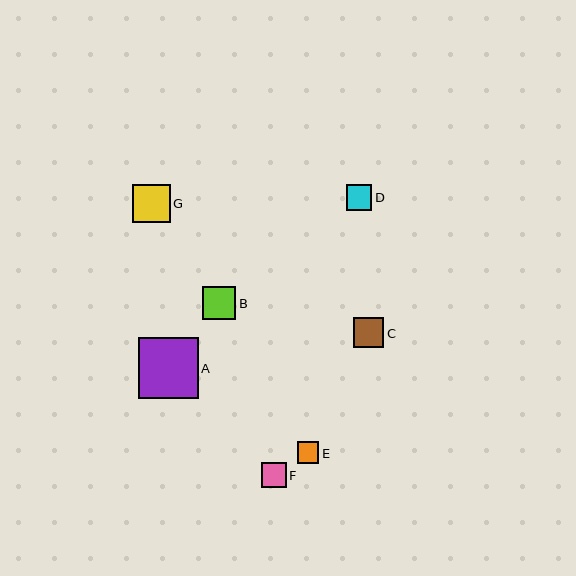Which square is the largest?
Square A is the largest with a size of approximately 60 pixels.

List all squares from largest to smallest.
From largest to smallest: A, G, B, C, D, F, E.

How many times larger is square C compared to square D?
Square C is approximately 1.2 times the size of square D.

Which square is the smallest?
Square E is the smallest with a size of approximately 22 pixels.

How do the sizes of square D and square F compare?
Square D and square F are approximately the same size.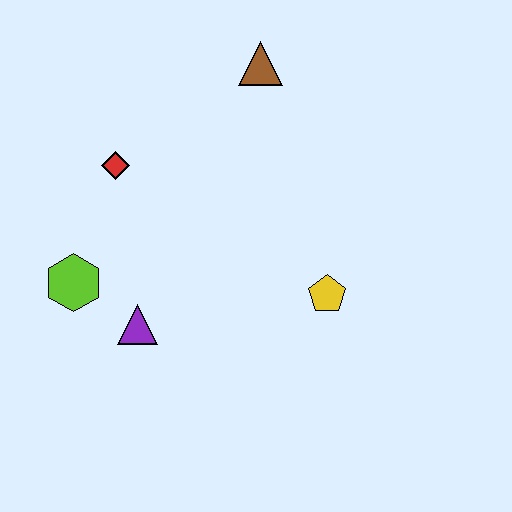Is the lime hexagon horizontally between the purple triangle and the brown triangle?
No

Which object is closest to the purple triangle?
The lime hexagon is closest to the purple triangle.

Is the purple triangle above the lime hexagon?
No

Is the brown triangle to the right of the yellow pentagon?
No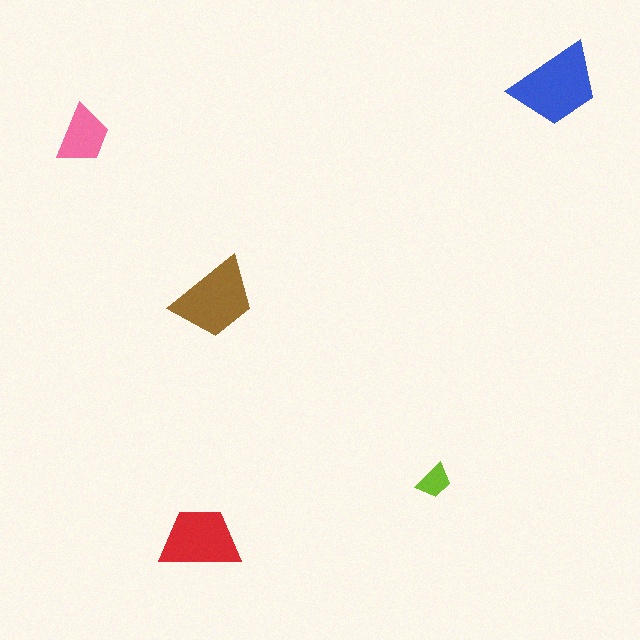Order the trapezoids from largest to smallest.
the blue one, the brown one, the red one, the pink one, the lime one.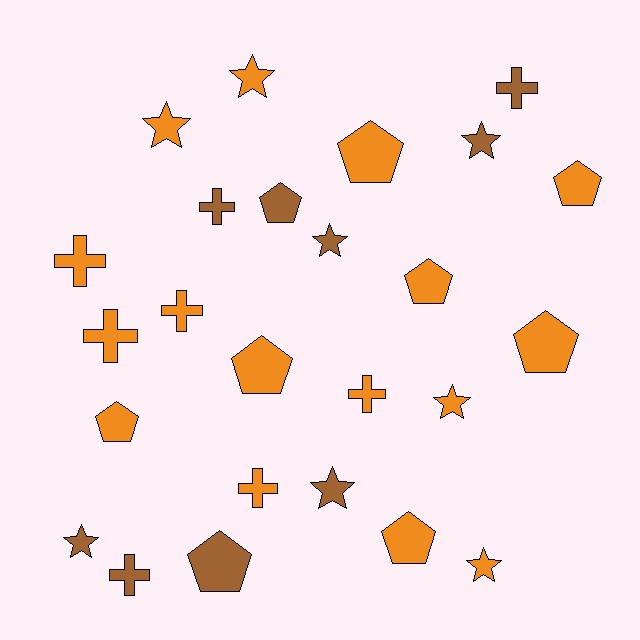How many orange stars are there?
There are 4 orange stars.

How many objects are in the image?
There are 25 objects.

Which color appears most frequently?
Orange, with 16 objects.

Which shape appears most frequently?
Pentagon, with 9 objects.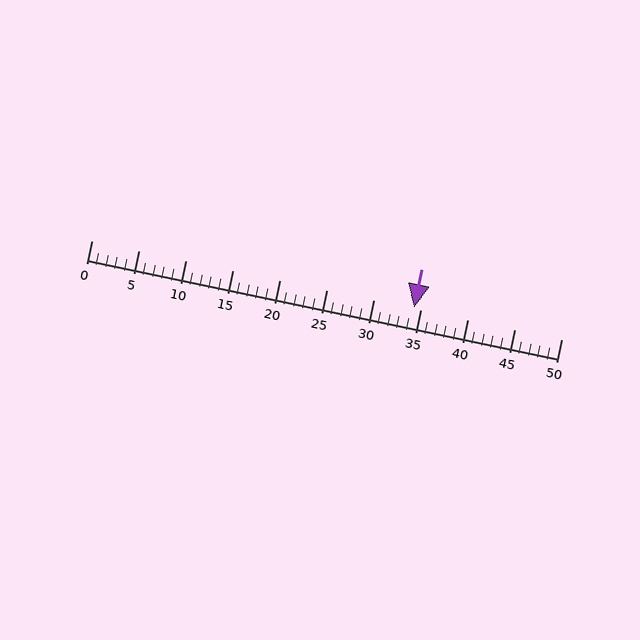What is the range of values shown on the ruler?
The ruler shows values from 0 to 50.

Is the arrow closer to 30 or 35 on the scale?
The arrow is closer to 35.